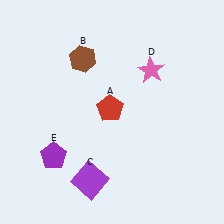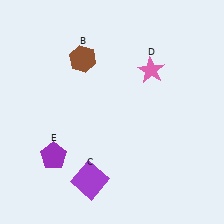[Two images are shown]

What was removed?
The red pentagon (A) was removed in Image 2.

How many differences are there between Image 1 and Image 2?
There is 1 difference between the two images.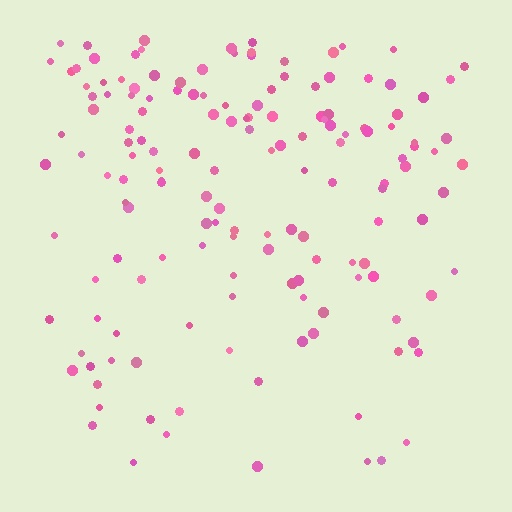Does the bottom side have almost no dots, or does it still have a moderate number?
Still a moderate number, just noticeably fewer than the top.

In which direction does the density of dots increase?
From bottom to top, with the top side densest.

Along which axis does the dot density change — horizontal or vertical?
Vertical.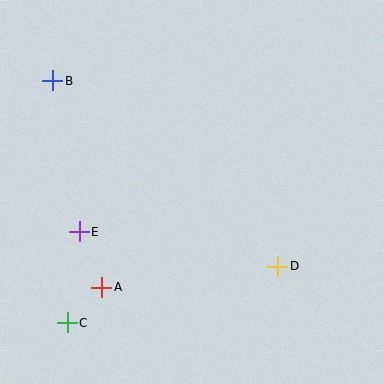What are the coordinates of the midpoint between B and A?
The midpoint between B and A is at (77, 184).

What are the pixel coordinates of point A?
Point A is at (102, 288).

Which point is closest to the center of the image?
Point D at (278, 266) is closest to the center.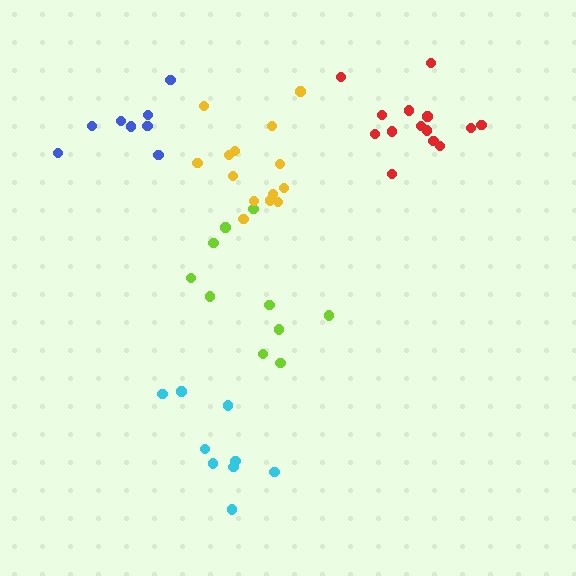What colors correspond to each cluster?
The clusters are colored: red, lime, blue, cyan, yellow.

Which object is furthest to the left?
The blue cluster is leftmost.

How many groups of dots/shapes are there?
There are 5 groups.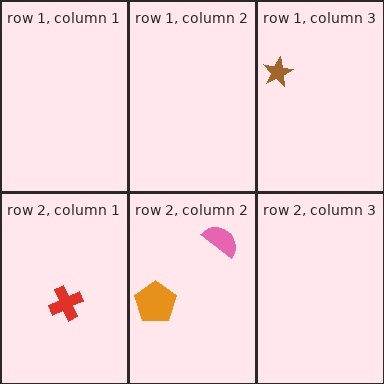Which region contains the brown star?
The row 1, column 3 region.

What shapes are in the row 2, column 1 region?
The red cross.